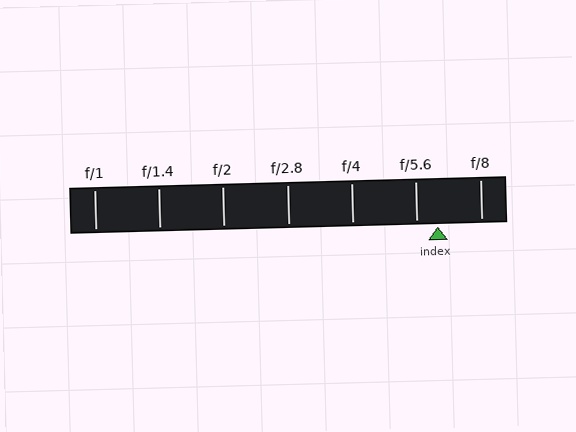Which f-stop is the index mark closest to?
The index mark is closest to f/5.6.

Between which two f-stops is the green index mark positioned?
The index mark is between f/5.6 and f/8.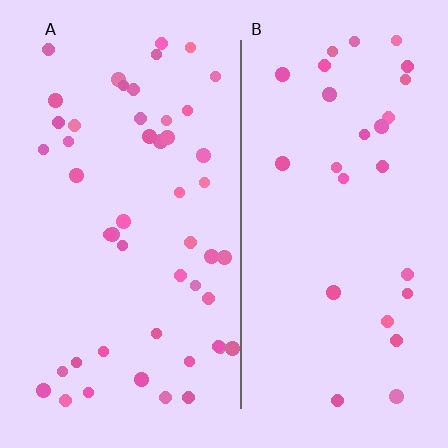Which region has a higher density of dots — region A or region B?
A (the left).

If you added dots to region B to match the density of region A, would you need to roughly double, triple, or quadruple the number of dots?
Approximately double.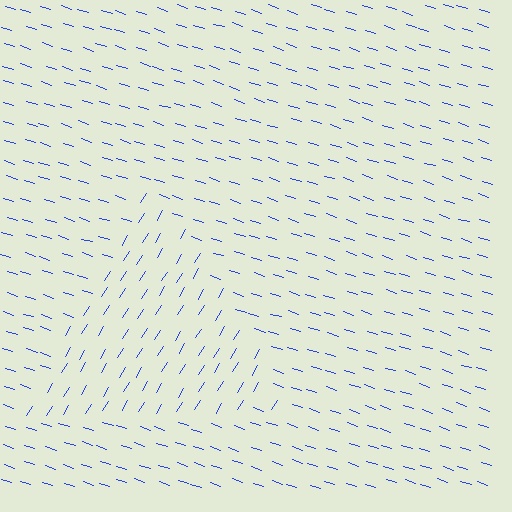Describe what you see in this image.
The image is filled with small blue line segments. A triangle region in the image has lines oriented differently from the surrounding lines, creating a visible texture boundary.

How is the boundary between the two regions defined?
The boundary is defined purely by a change in line orientation (approximately 76 degrees difference). All lines are the same color and thickness.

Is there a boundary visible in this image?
Yes, there is a texture boundary formed by a change in line orientation.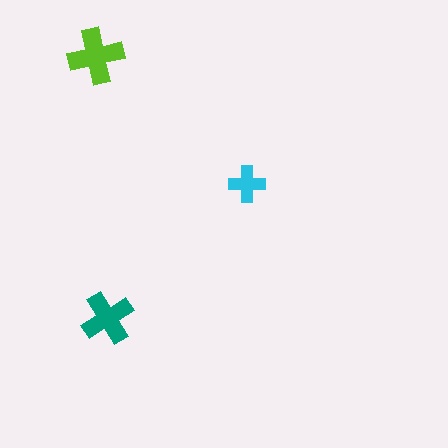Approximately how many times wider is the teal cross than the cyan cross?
About 1.5 times wider.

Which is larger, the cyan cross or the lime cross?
The lime one.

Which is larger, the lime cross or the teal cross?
The lime one.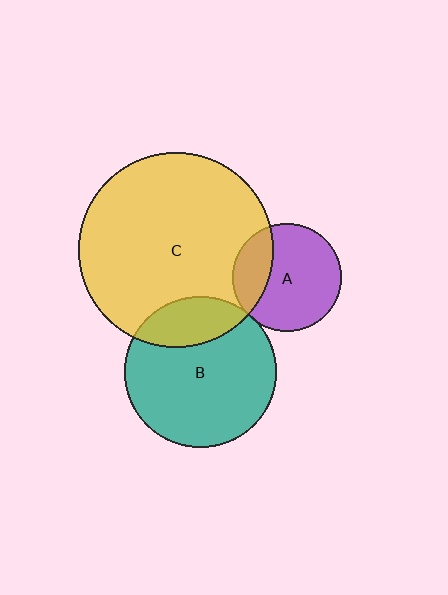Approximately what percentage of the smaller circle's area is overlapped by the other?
Approximately 5%.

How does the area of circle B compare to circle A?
Approximately 1.9 times.